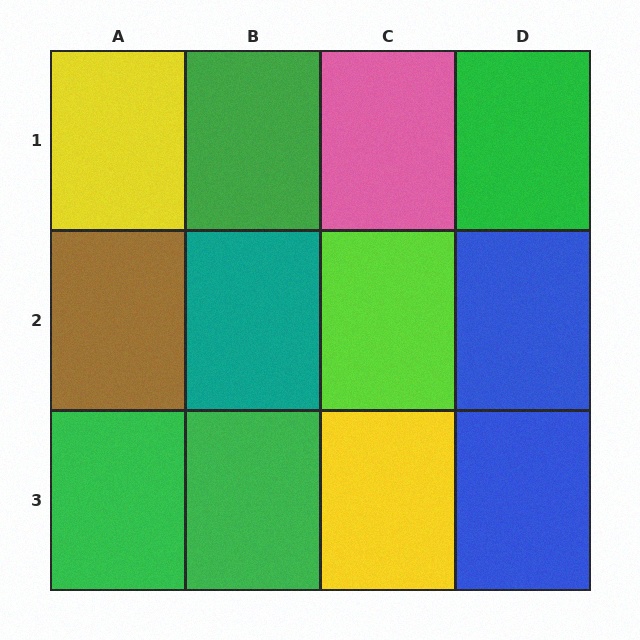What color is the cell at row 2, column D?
Blue.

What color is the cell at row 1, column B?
Green.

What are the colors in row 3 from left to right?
Green, green, yellow, blue.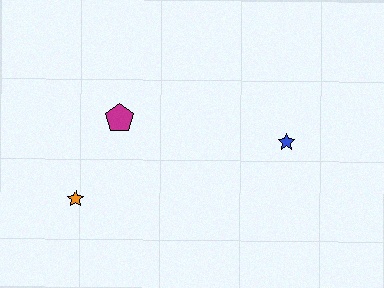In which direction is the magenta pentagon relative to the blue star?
The magenta pentagon is to the left of the blue star.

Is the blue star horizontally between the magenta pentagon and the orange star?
No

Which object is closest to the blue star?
The magenta pentagon is closest to the blue star.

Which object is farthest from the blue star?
The orange star is farthest from the blue star.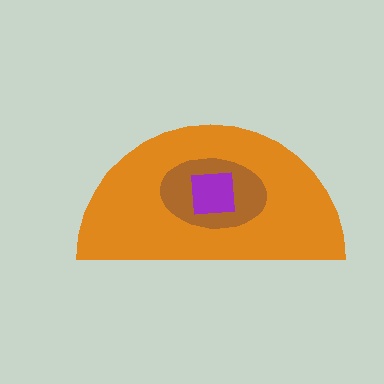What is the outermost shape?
The orange semicircle.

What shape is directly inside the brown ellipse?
The purple square.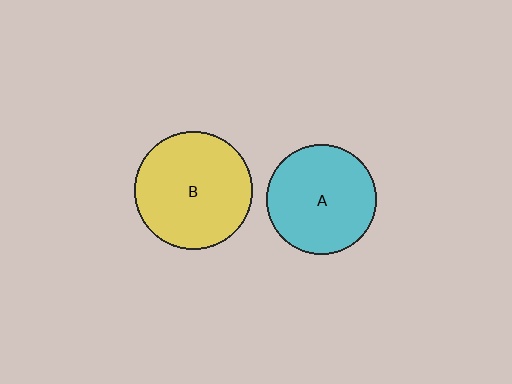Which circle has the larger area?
Circle B (yellow).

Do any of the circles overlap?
No, none of the circles overlap.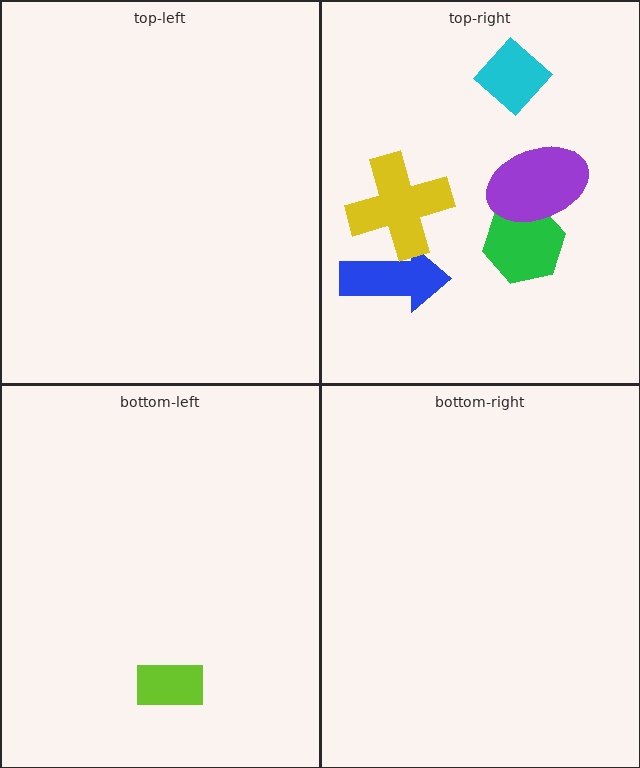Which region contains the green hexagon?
The top-right region.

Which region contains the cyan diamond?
The top-right region.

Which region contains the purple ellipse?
The top-right region.